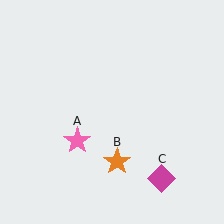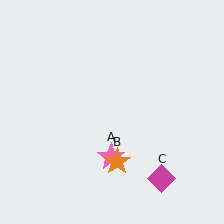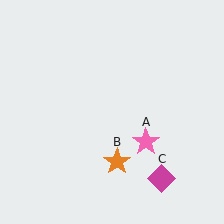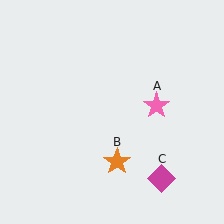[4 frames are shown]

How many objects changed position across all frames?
1 object changed position: pink star (object A).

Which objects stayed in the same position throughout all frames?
Orange star (object B) and magenta diamond (object C) remained stationary.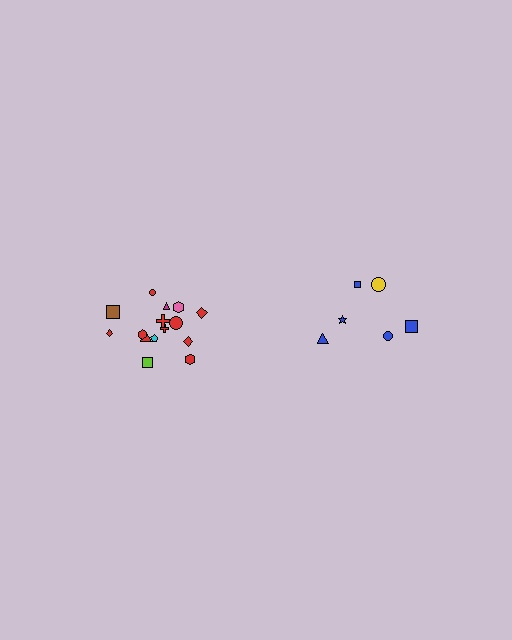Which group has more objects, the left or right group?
The left group.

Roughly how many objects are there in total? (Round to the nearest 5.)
Roughly 20 objects in total.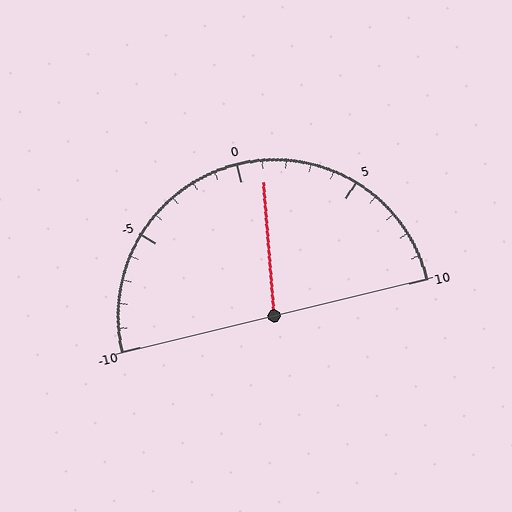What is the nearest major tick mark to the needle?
The nearest major tick mark is 0.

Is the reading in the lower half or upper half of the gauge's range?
The reading is in the upper half of the range (-10 to 10).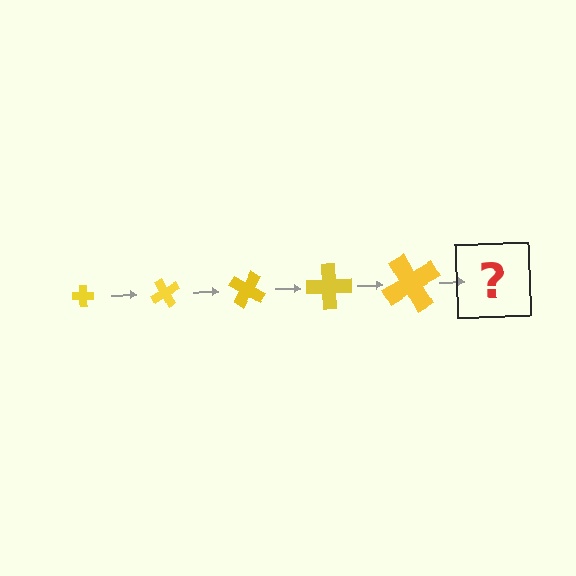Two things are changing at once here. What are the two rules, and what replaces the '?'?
The two rules are that the cross grows larger each step and it rotates 60 degrees each step. The '?' should be a cross, larger than the previous one and rotated 300 degrees from the start.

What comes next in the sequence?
The next element should be a cross, larger than the previous one and rotated 300 degrees from the start.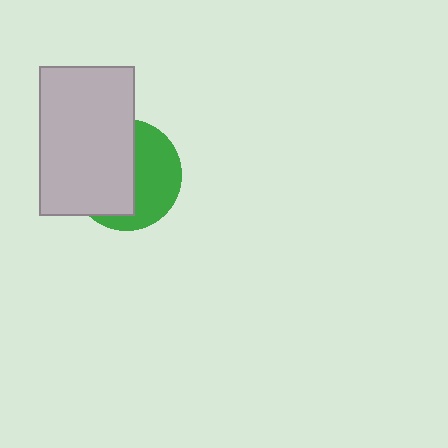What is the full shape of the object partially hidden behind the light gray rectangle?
The partially hidden object is a green circle.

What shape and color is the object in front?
The object in front is a light gray rectangle.